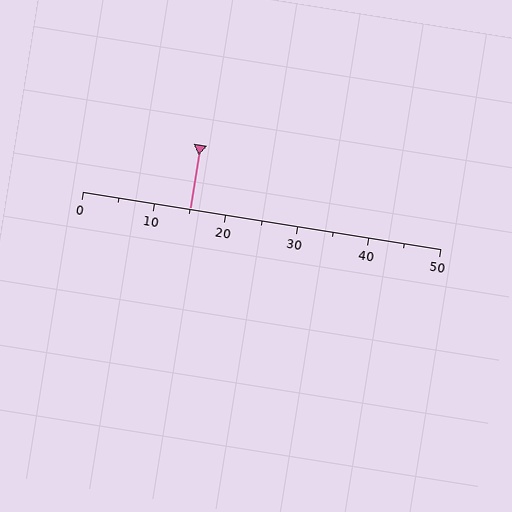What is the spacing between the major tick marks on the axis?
The major ticks are spaced 10 apart.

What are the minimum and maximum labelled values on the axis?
The axis runs from 0 to 50.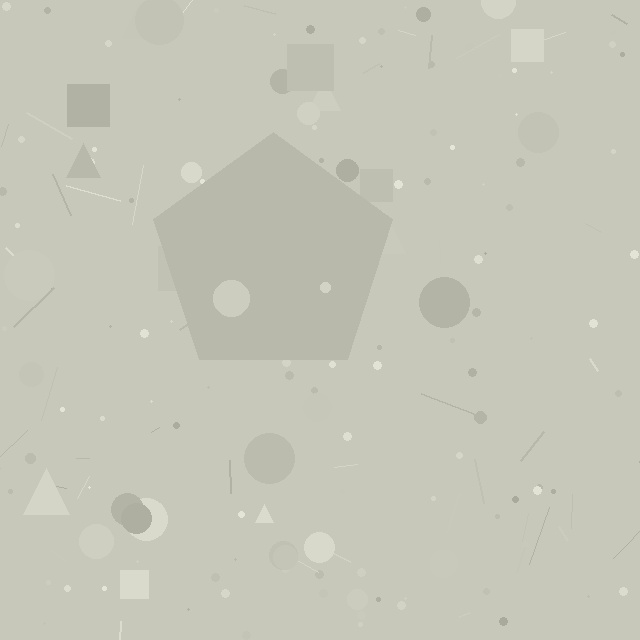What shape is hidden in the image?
A pentagon is hidden in the image.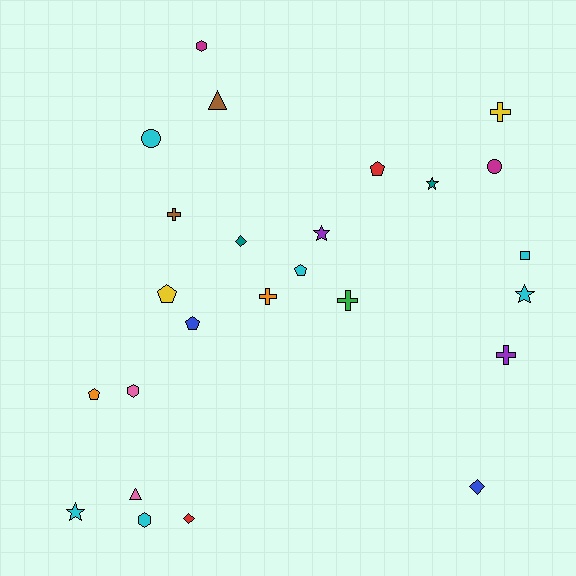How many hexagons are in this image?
There are 3 hexagons.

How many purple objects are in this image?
There are 2 purple objects.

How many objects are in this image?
There are 25 objects.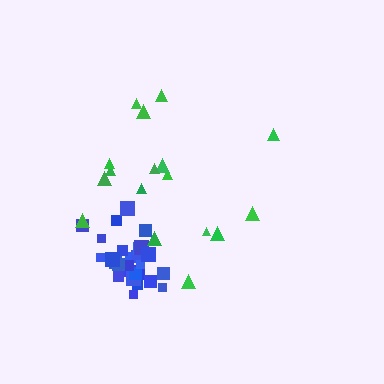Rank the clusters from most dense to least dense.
blue, green.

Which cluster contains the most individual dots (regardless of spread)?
Blue (31).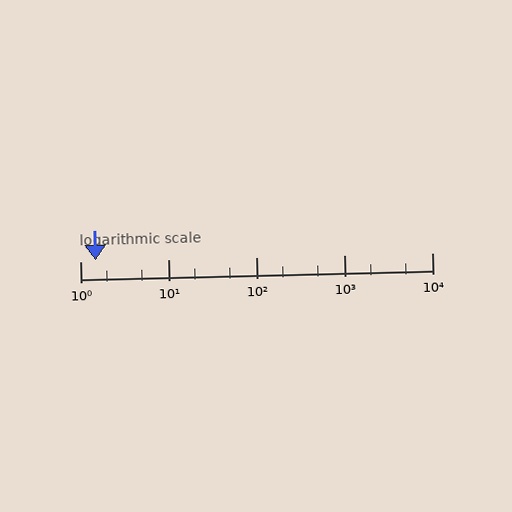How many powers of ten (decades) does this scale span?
The scale spans 4 decades, from 1 to 10000.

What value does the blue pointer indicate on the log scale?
The pointer indicates approximately 1.5.